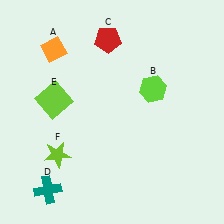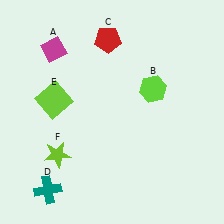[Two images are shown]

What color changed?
The diamond (A) changed from orange in Image 1 to magenta in Image 2.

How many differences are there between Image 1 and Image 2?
There is 1 difference between the two images.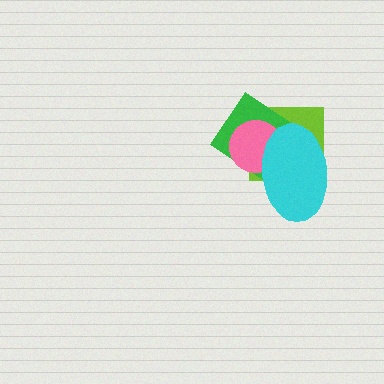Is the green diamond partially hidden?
Yes, it is partially covered by another shape.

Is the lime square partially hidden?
Yes, it is partially covered by another shape.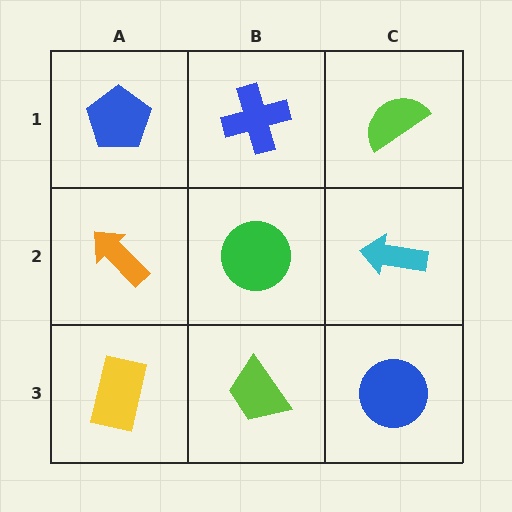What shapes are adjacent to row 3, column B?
A green circle (row 2, column B), a yellow rectangle (row 3, column A), a blue circle (row 3, column C).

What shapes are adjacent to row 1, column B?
A green circle (row 2, column B), a blue pentagon (row 1, column A), a lime semicircle (row 1, column C).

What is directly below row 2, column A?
A yellow rectangle.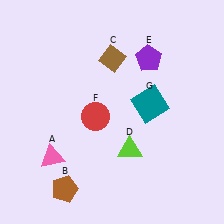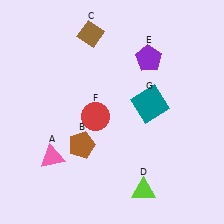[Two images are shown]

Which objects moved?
The objects that moved are: the brown pentagon (B), the brown diamond (C), the lime triangle (D).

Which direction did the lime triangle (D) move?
The lime triangle (D) moved down.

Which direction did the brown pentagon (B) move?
The brown pentagon (B) moved up.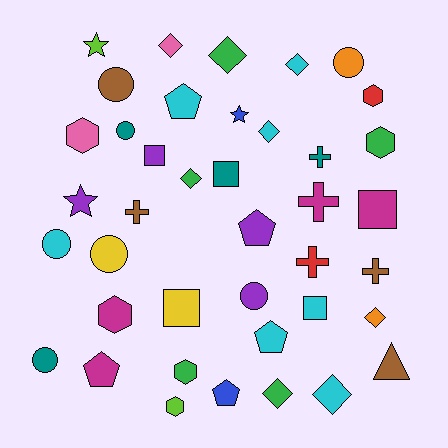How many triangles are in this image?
There is 1 triangle.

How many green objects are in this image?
There are 5 green objects.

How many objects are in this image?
There are 40 objects.